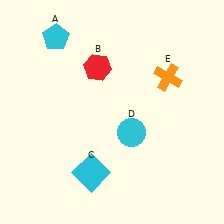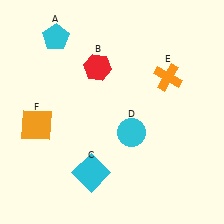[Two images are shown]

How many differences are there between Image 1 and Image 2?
There is 1 difference between the two images.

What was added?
An orange square (F) was added in Image 2.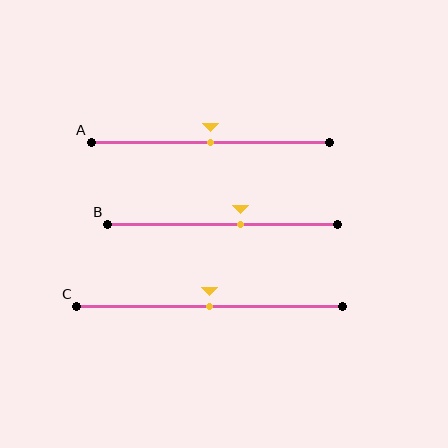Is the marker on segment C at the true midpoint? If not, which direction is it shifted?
Yes, the marker on segment C is at the true midpoint.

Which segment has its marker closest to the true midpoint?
Segment A has its marker closest to the true midpoint.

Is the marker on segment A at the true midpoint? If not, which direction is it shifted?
Yes, the marker on segment A is at the true midpoint.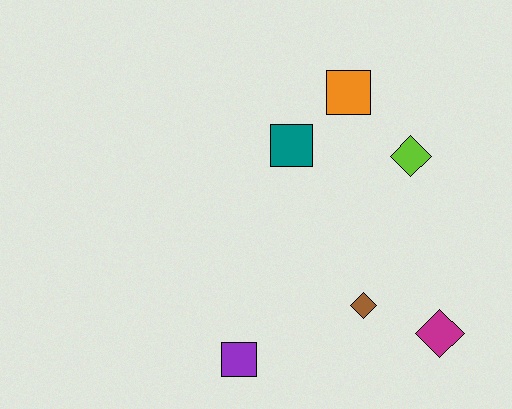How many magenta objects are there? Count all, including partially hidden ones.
There is 1 magenta object.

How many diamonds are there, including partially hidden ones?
There are 3 diamonds.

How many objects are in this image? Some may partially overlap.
There are 6 objects.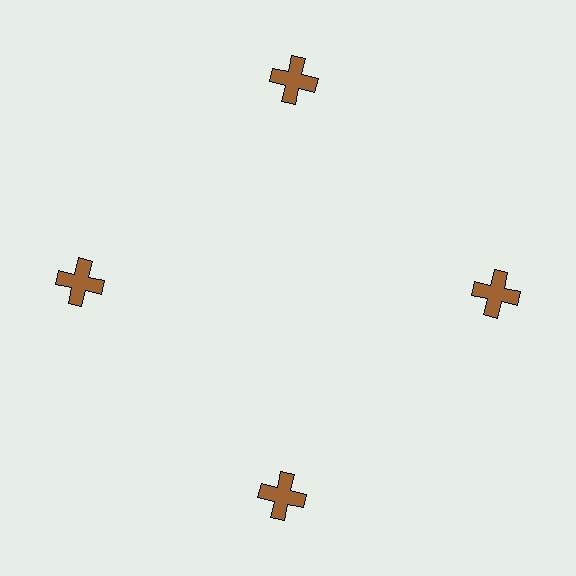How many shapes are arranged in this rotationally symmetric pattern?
There are 4 shapes, arranged in 4 groups of 1.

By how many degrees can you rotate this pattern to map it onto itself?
The pattern maps onto itself every 90 degrees of rotation.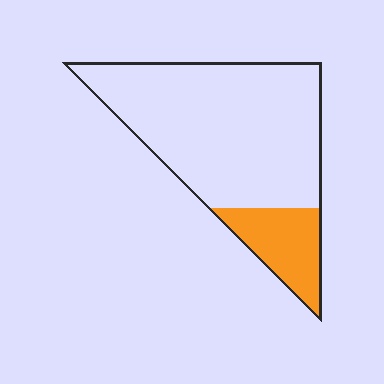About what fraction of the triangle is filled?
About one fifth (1/5).